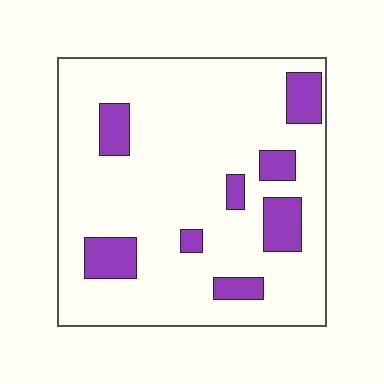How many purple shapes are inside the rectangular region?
8.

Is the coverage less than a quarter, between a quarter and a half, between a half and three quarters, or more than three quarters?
Less than a quarter.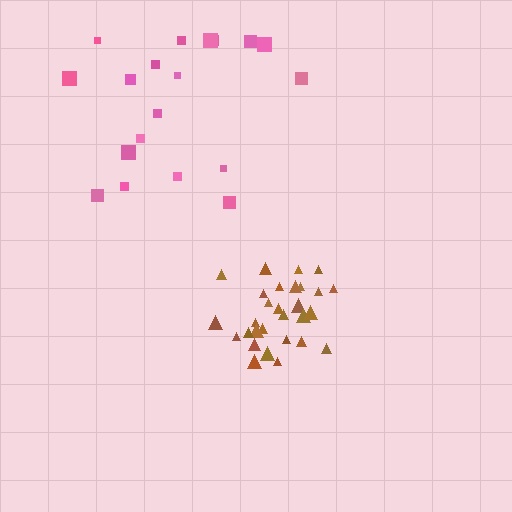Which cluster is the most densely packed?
Brown.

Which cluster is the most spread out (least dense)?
Pink.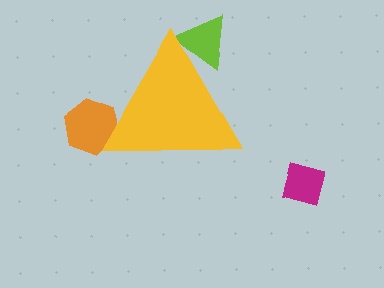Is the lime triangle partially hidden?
Yes, the lime triangle is partially hidden behind the yellow triangle.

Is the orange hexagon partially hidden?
Yes, the orange hexagon is partially hidden behind the yellow triangle.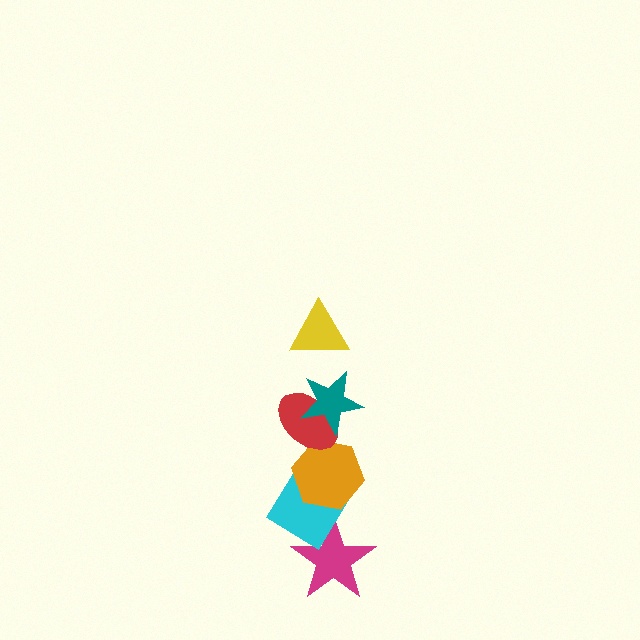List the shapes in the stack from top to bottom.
From top to bottom: the yellow triangle, the teal star, the red ellipse, the orange hexagon, the cyan diamond, the magenta star.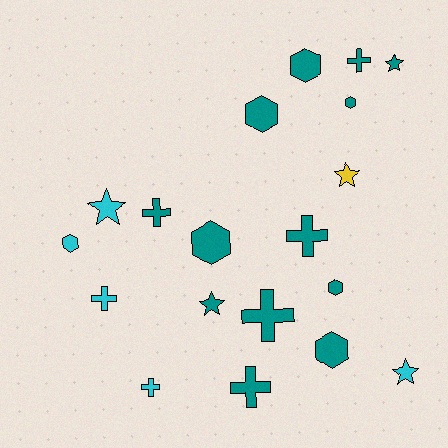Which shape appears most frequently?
Hexagon, with 7 objects.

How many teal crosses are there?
There are 5 teal crosses.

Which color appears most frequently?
Teal, with 13 objects.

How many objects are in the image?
There are 19 objects.